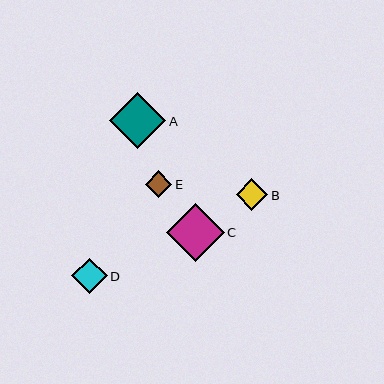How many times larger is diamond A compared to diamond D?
Diamond A is approximately 1.6 times the size of diamond D.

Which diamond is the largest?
Diamond C is the largest with a size of approximately 58 pixels.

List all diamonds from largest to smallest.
From largest to smallest: C, A, D, B, E.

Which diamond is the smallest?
Diamond E is the smallest with a size of approximately 27 pixels.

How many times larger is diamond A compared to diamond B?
Diamond A is approximately 1.8 times the size of diamond B.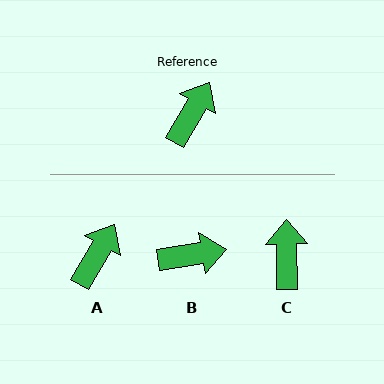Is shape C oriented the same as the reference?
No, it is off by about 31 degrees.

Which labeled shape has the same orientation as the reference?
A.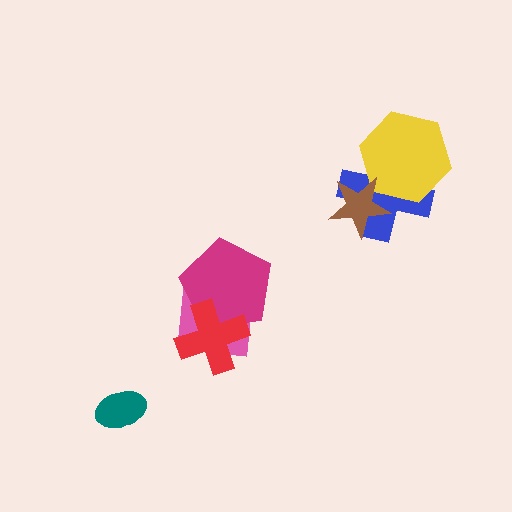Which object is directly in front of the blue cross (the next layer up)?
The yellow hexagon is directly in front of the blue cross.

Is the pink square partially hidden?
Yes, it is partially covered by another shape.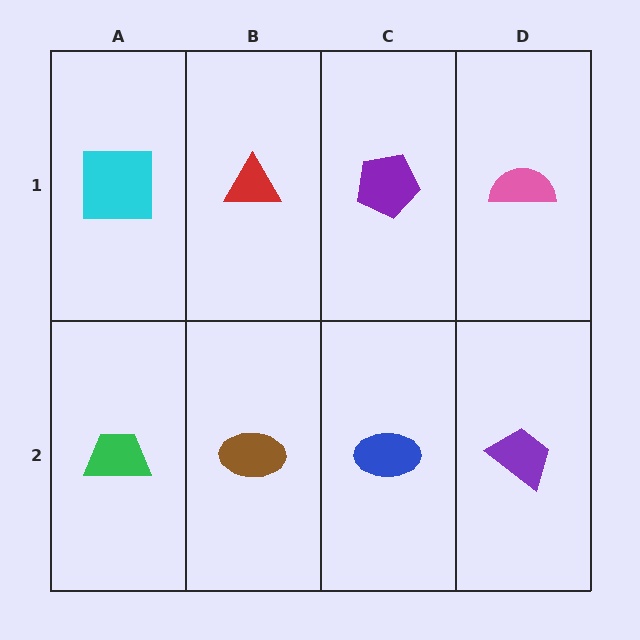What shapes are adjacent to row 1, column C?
A blue ellipse (row 2, column C), a red triangle (row 1, column B), a pink semicircle (row 1, column D).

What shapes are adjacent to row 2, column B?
A red triangle (row 1, column B), a green trapezoid (row 2, column A), a blue ellipse (row 2, column C).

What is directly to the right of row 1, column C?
A pink semicircle.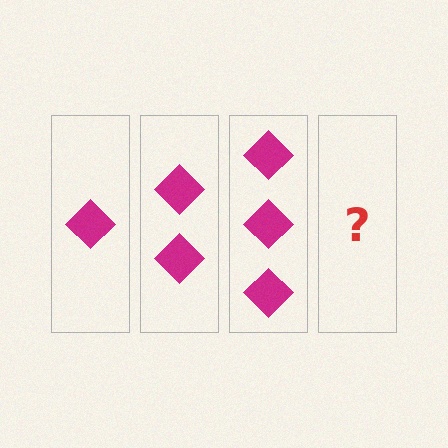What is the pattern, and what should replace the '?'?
The pattern is that each step adds one more diamond. The '?' should be 4 diamonds.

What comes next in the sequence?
The next element should be 4 diamonds.